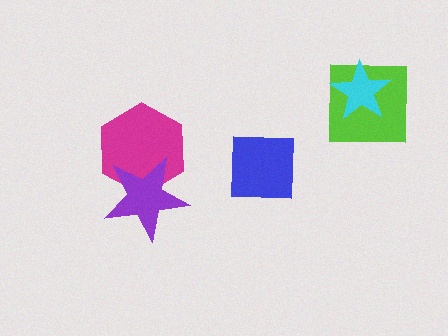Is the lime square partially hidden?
Yes, it is partially covered by another shape.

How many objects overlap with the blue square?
0 objects overlap with the blue square.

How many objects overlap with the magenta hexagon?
1 object overlaps with the magenta hexagon.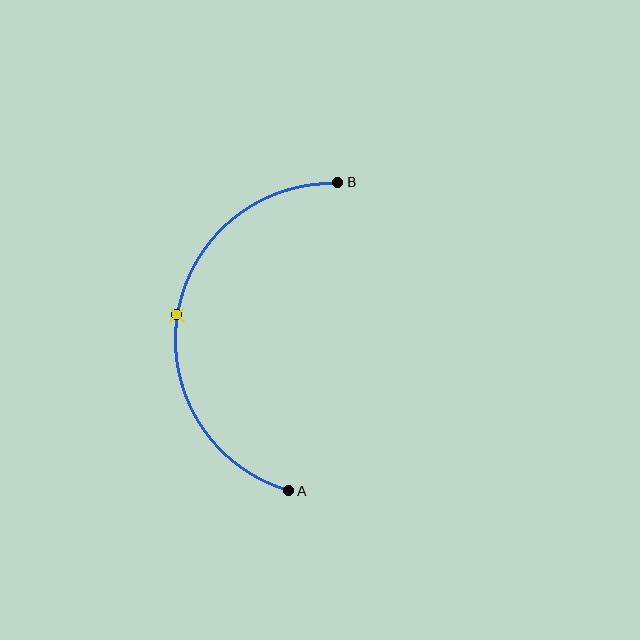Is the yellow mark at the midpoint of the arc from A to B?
Yes. The yellow mark lies on the arc at equal arc-length from both A and B — it is the arc midpoint.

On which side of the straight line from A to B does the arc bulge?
The arc bulges to the left of the straight line connecting A and B.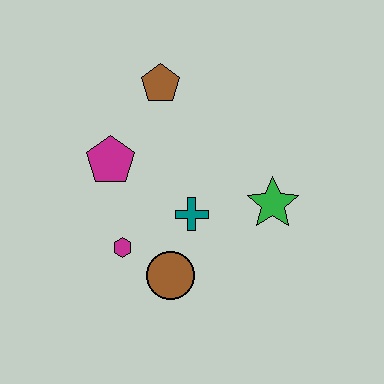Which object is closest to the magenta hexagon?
The brown circle is closest to the magenta hexagon.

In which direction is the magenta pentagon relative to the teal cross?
The magenta pentagon is to the left of the teal cross.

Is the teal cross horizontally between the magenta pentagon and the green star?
Yes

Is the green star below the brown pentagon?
Yes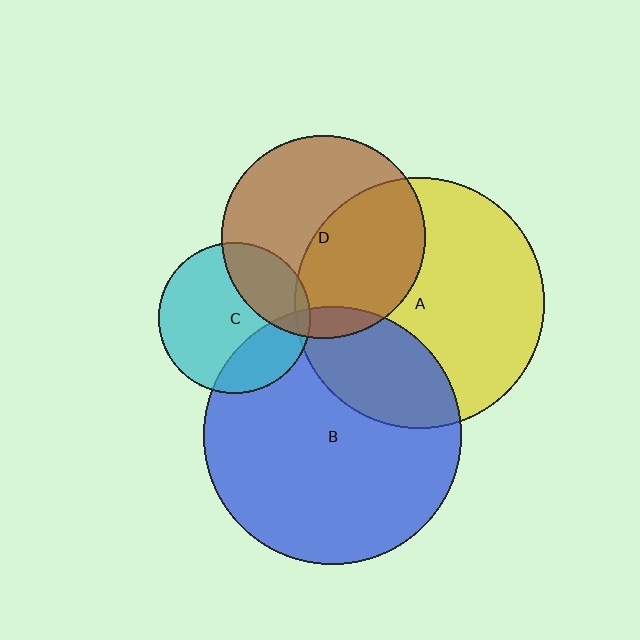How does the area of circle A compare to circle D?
Approximately 1.5 times.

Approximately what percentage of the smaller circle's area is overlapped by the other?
Approximately 10%.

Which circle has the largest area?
Circle B (blue).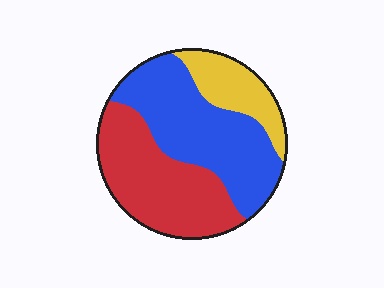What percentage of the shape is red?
Red takes up about two fifths (2/5) of the shape.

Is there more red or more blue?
Blue.